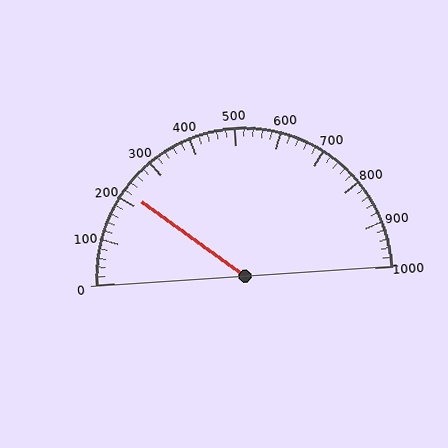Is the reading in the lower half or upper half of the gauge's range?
The reading is in the lower half of the range (0 to 1000).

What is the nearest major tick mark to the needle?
The nearest major tick mark is 200.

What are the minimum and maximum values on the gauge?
The gauge ranges from 0 to 1000.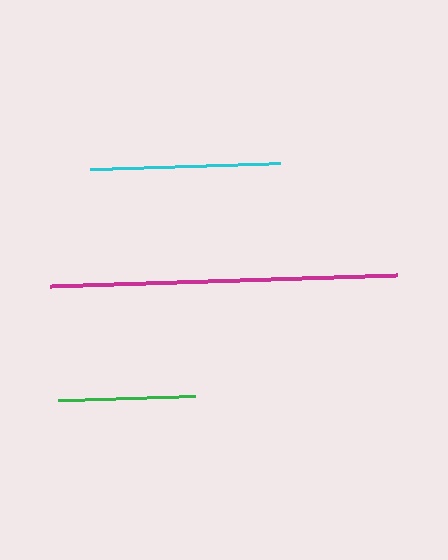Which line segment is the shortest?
The green line is the shortest at approximately 138 pixels.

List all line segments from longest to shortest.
From longest to shortest: magenta, cyan, green.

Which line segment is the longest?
The magenta line is the longest at approximately 347 pixels.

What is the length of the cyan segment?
The cyan segment is approximately 190 pixels long.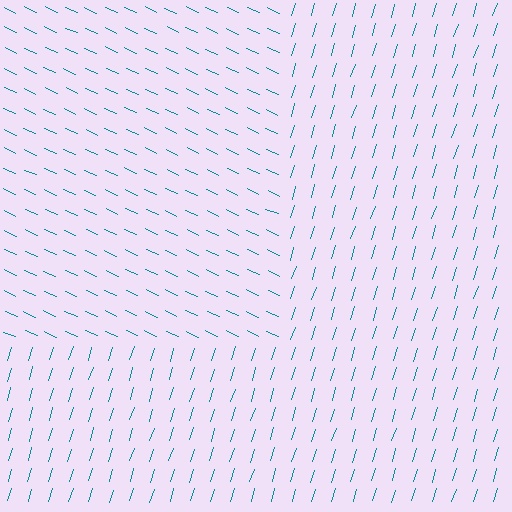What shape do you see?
I see a rectangle.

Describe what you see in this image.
The image is filled with small teal line segments. A rectangle region in the image has lines oriented differently from the surrounding lines, creating a visible texture boundary.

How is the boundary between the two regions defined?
The boundary is defined purely by a change in line orientation (approximately 83 degrees difference). All lines are the same color and thickness.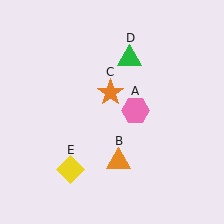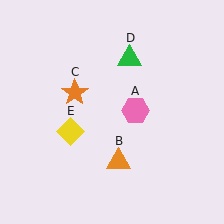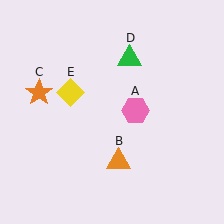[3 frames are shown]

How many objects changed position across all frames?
2 objects changed position: orange star (object C), yellow diamond (object E).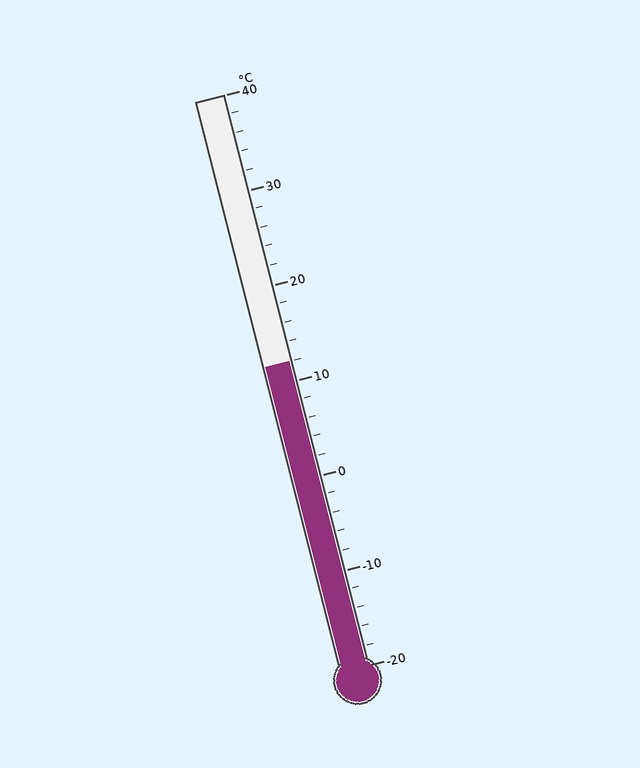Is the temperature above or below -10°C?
The temperature is above -10°C.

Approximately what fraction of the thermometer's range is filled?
The thermometer is filled to approximately 55% of its range.